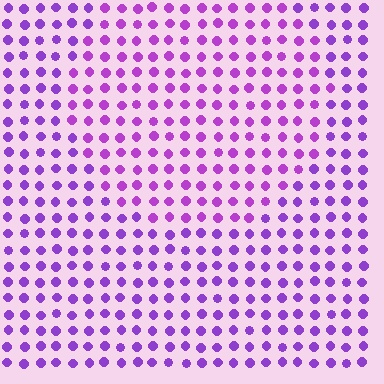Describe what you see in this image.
The image is filled with small purple elements in a uniform arrangement. A circle-shaped region is visible where the elements are tinted to a slightly different hue, forming a subtle color boundary.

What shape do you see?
I see a circle.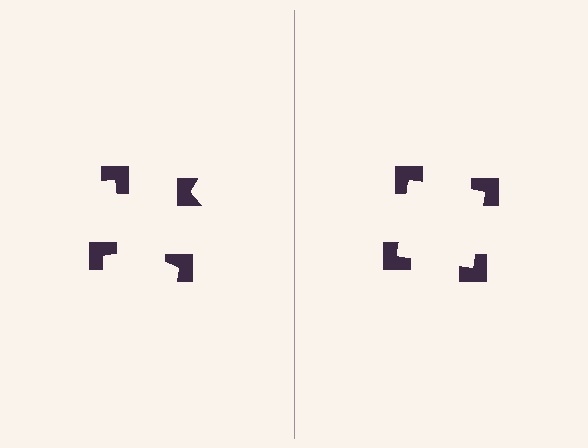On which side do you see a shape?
An illusory square appears on the right side. On the left side the wedge cuts are rotated, so no coherent shape forms.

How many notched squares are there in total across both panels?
8 — 4 on each side.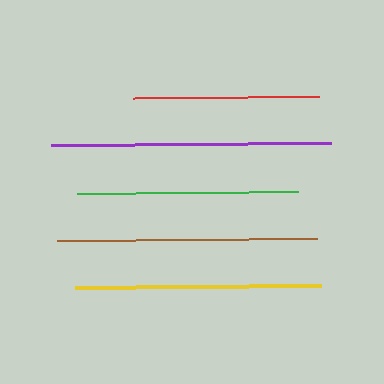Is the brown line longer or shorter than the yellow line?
The brown line is longer than the yellow line.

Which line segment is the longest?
The purple line is the longest at approximately 280 pixels.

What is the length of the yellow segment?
The yellow segment is approximately 246 pixels long.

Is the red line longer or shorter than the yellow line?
The yellow line is longer than the red line.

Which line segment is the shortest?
The red line is the shortest at approximately 186 pixels.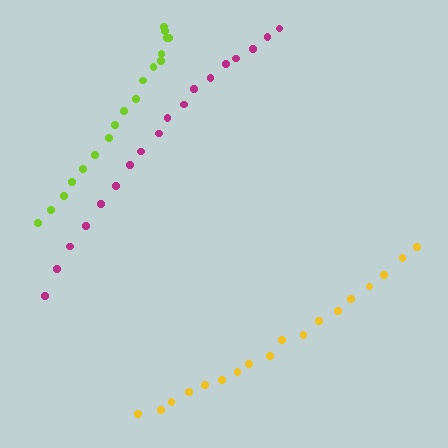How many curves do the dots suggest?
There are 3 distinct paths.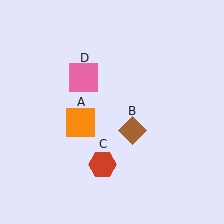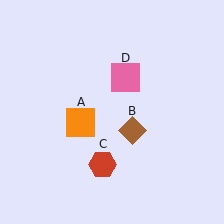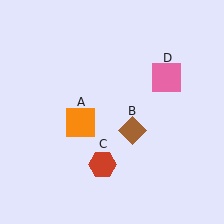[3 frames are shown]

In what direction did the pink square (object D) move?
The pink square (object D) moved right.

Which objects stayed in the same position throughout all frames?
Orange square (object A) and brown diamond (object B) and red hexagon (object C) remained stationary.